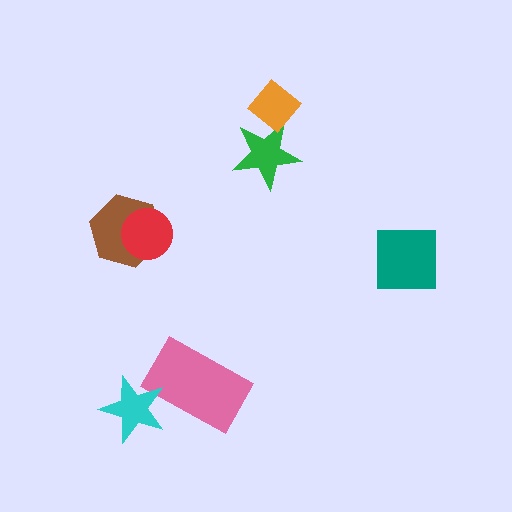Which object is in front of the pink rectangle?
The cyan star is in front of the pink rectangle.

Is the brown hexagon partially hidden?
Yes, it is partially covered by another shape.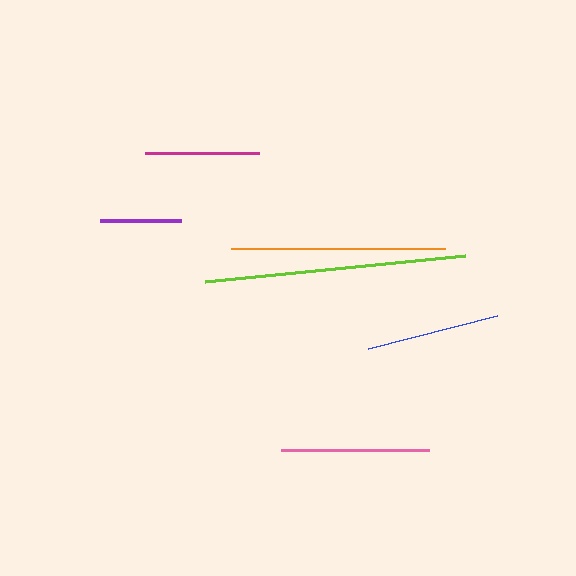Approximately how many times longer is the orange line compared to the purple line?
The orange line is approximately 2.6 times the length of the purple line.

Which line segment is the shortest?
The purple line is the shortest at approximately 81 pixels.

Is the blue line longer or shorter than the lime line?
The lime line is longer than the blue line.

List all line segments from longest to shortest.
From longest to shortest: lime, orange, pink, blue, magenta, purple.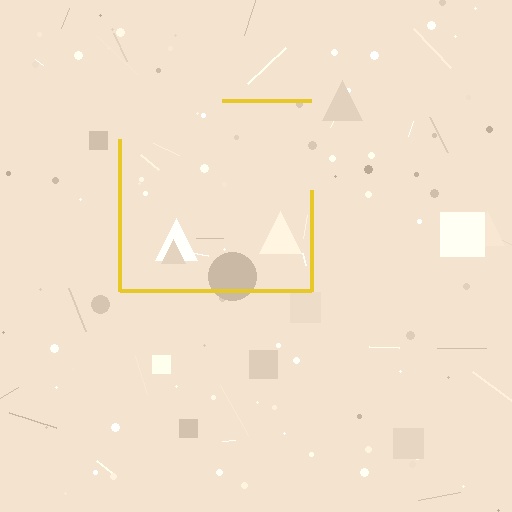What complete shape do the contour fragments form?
The contour fragments form a square.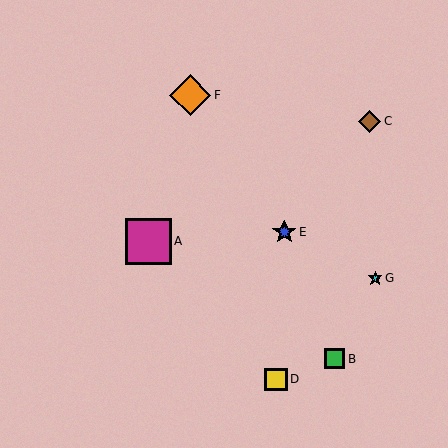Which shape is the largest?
The magenta square (labeled A) is the largest.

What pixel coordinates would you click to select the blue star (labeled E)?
Click at (284, 232) to select the blue star E.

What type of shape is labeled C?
Shape C is a brown diamond.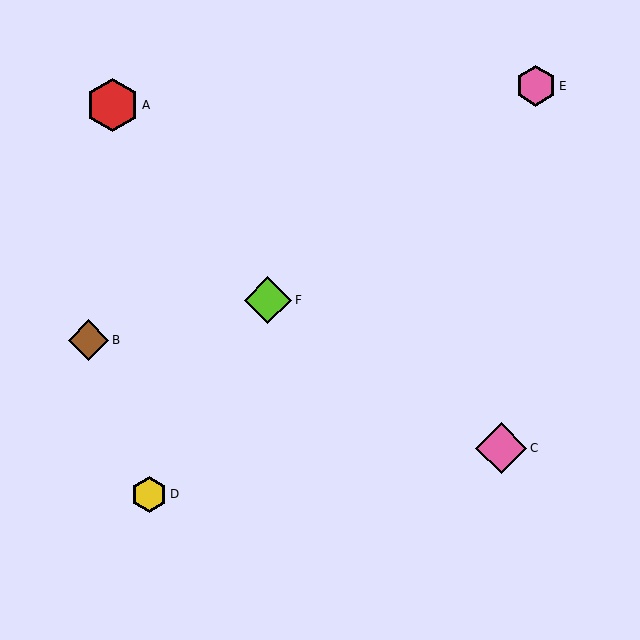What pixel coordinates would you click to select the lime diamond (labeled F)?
Click at (268, 300) to select the lime diamond F.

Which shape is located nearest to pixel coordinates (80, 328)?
The brown diamond (labeled B) at (88, 340) is nearest to that location.